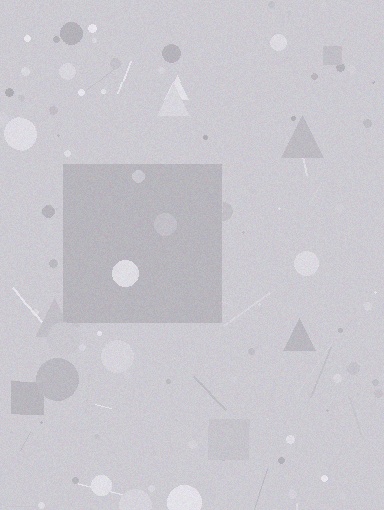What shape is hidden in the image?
A square is hidden in the image.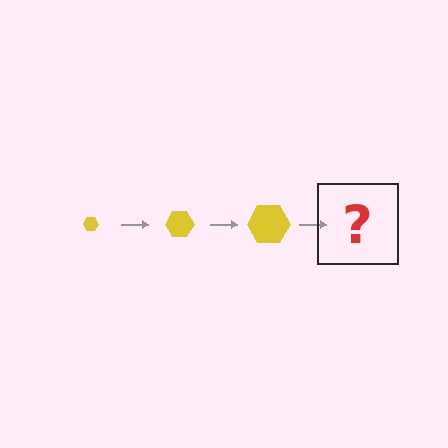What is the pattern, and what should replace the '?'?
The pattern is that the hexagon gets progressively larger each step. The '?' should be a yellow hexagon, larger than the previous one.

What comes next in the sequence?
The next element should be a yellow hexagon, larger than the previous one.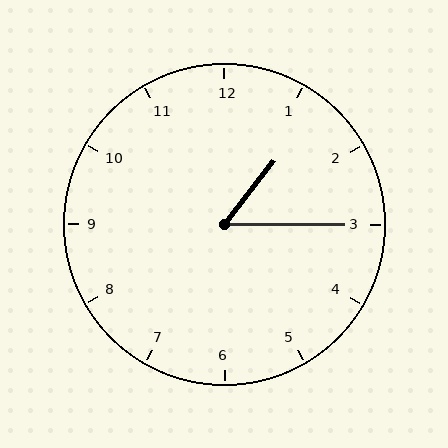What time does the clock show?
1:15.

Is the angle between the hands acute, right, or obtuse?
It is acute.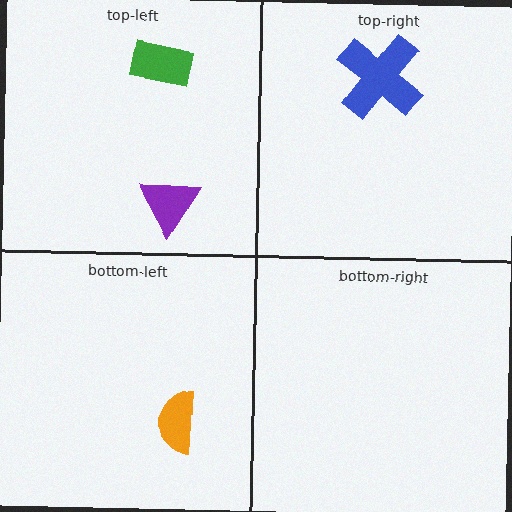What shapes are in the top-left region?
The purple triangle, the green rectangle.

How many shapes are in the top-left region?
2.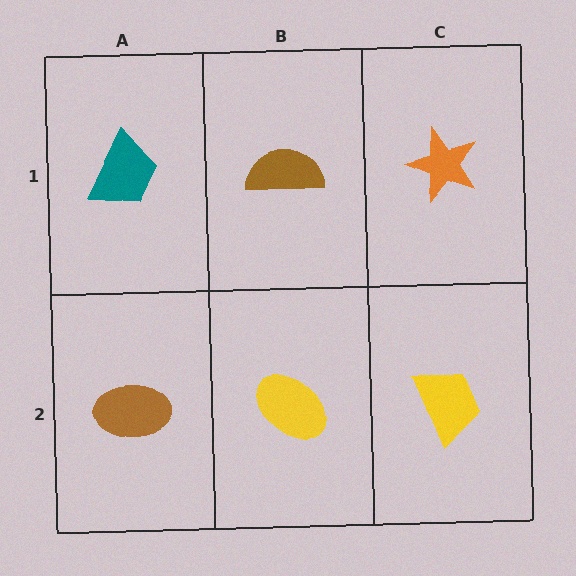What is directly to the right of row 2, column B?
A yellow trapezoid.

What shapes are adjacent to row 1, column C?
A yellow trapezoid (row 2, column C), a brown semicircle (row 1, column B).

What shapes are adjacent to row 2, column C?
An orange star (row 1, column C), a yellow ellipse (row 2, column B).